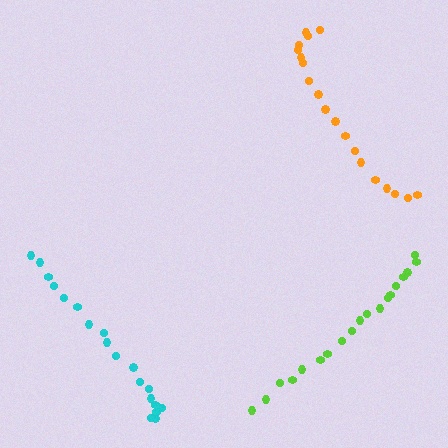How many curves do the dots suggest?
There are 3 distinct paths.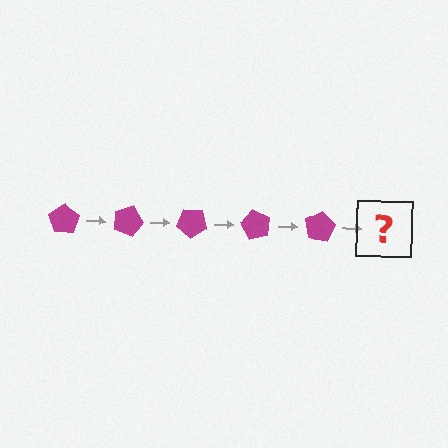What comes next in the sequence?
The next element should be a magenta pentagon rotated 100 degrees.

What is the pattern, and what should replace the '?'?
The pattern is that the pentagon rotates 20 degrees each step. The '?' should be a magenta pentagon rotated 100 degrees.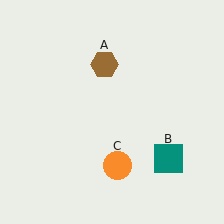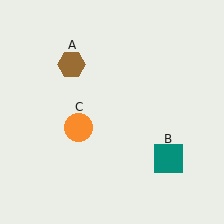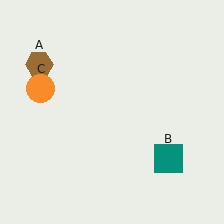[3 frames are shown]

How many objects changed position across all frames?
2 objects changed position: brown hexagon (object A), orange circle (object C).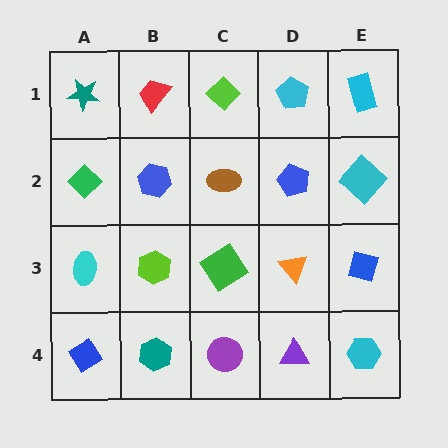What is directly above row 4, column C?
A green diamond.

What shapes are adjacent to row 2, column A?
A teal star (row 1, column A), a cyan ellipse (row 3, column A), a blue hexagon (row 2, column B).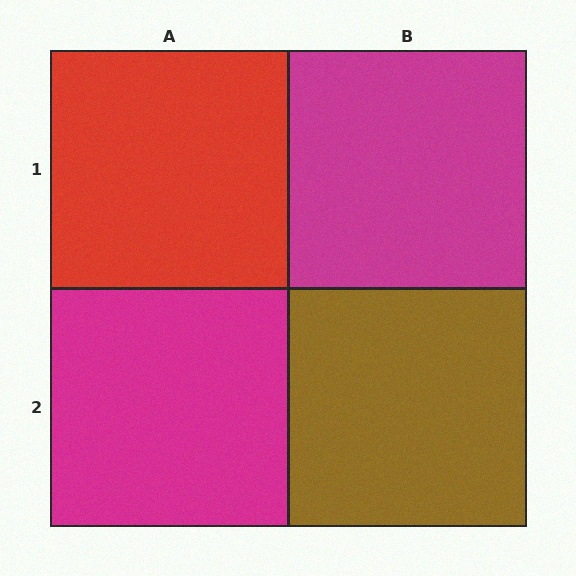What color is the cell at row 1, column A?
Red.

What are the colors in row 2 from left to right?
Magenta, brown.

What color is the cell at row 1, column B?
Magenta.